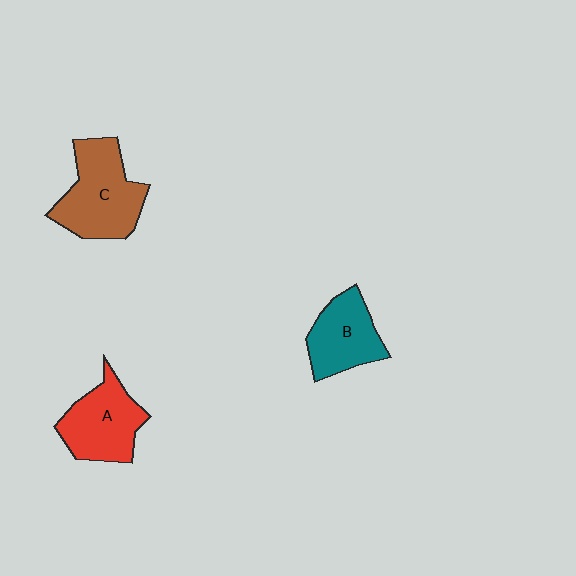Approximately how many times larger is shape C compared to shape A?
Approximately 1.2 times.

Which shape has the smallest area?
Shape B (teal).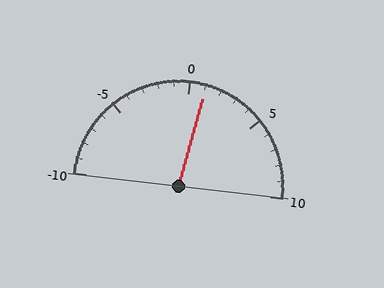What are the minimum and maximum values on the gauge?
The gauge ranges from -10 to 10.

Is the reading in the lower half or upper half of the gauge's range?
The reading is in the upper half of the range (-10 to 10).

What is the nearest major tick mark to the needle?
The nearest major tick mark is 0.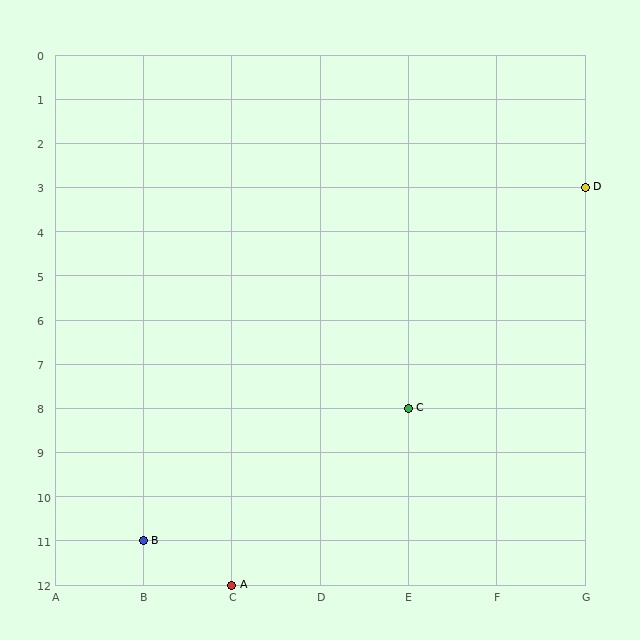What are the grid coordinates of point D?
Point D is at grid coordinates (G, 3).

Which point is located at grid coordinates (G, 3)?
Point D is at (G, 3).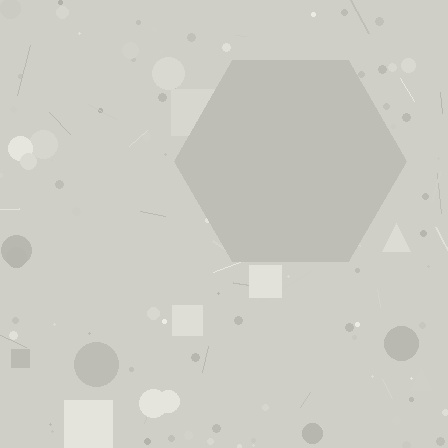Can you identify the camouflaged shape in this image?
The camouflaged shape is a hexagon.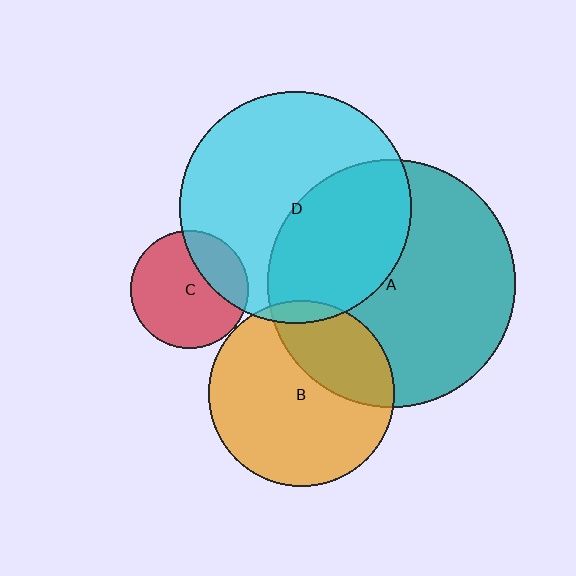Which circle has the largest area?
Circle A (teal).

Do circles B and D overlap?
Yes.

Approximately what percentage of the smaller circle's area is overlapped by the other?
Approximately 5%.